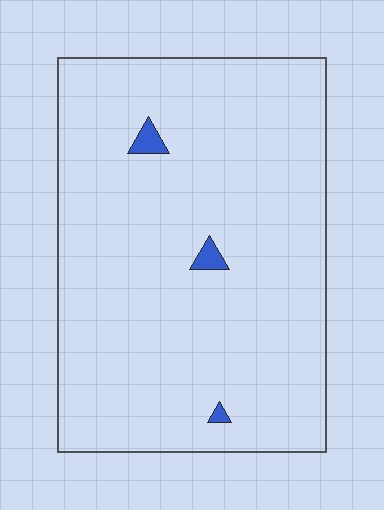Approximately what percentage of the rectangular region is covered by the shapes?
Approximately 0%.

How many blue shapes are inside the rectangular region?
3.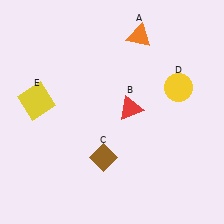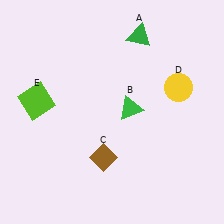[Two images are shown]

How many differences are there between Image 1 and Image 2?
There are 3 differences between the two images.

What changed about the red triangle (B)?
In Image 1, B is red. In Image 2, it changed to green.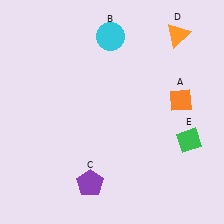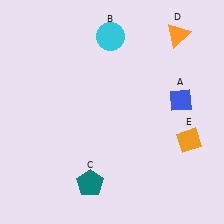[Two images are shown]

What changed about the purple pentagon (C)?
In Image 1, C is purple. In Image 2, it changed to teal.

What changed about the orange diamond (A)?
In Image 1, A is orange. In Image 2, it changed to blue.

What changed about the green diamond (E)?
In Image 1, E is green. In Image 2, it changed to orange.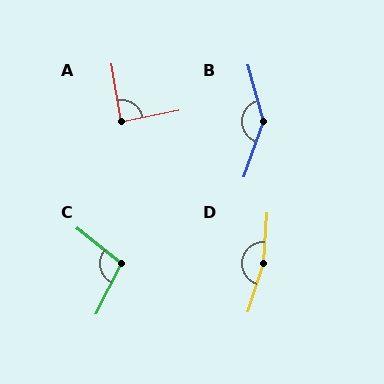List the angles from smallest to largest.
A (89°), C (102°), B (145°), D (167°).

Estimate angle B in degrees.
Approximately 145 degrees.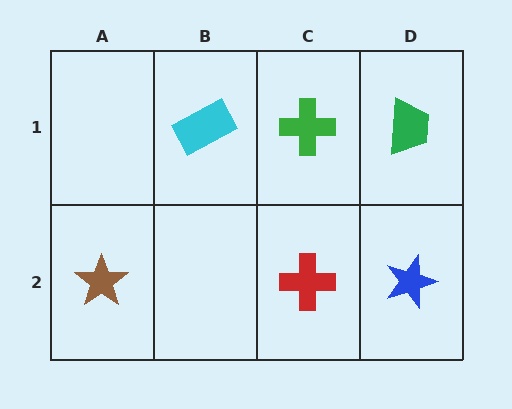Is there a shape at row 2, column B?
No, that cell is empty.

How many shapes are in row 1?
3 shapes.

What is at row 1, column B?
A cyan rectangle.